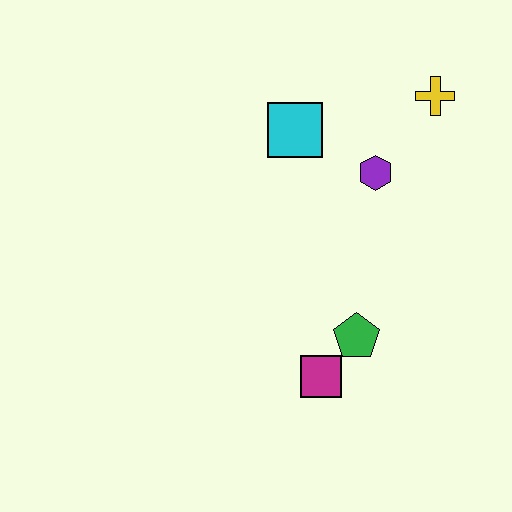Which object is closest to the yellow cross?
The purple hexagon is closest to the yellow cross.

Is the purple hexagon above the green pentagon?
Yes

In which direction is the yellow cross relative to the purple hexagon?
The yellow cross is above the purple hexagon.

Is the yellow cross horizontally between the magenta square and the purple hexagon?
No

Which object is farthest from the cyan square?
The magenta square is farthest from the cyan square.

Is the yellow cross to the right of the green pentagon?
Yes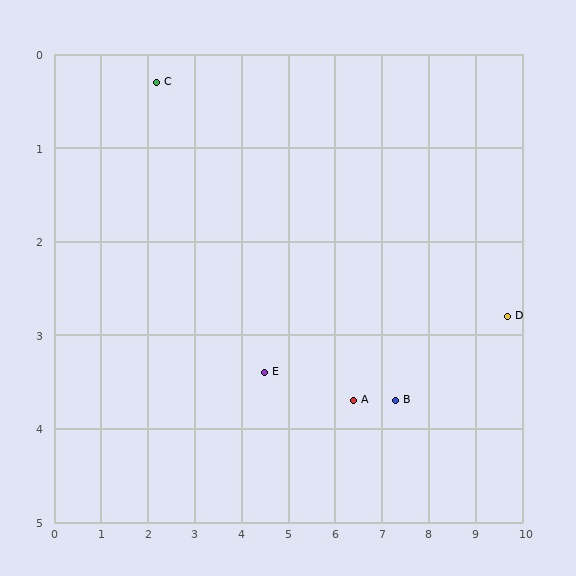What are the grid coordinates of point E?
Point E is at approximately (4.5, 3.4).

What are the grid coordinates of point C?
Point C is at approximately (2.2, 0.3).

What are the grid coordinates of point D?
Point D is at approximately (9.7, 2.8).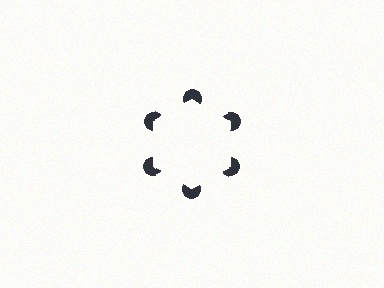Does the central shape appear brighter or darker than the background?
It typically appears slightly brighter than the background, even though no actual brightness change is drawn.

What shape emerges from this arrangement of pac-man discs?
An illusory hexagon — its edges are inferred from the aligned wedge cuts in the pac-man discs, not physically drawn.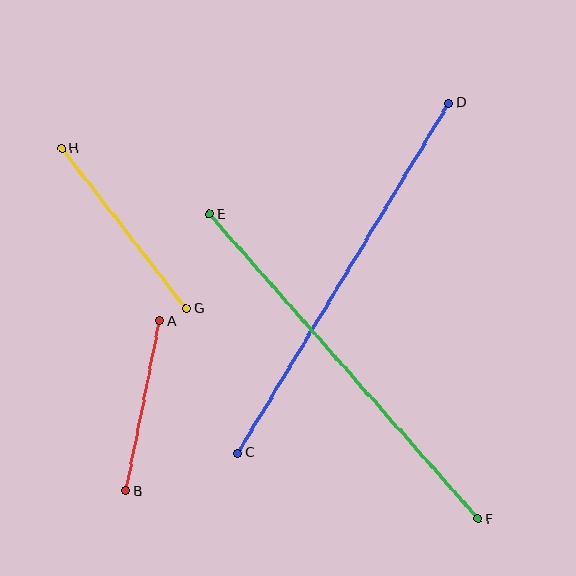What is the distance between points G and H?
The distance is approximately 203 pixels.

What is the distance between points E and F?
The distance is approximately 406 pixels.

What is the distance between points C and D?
The distance is approximately 409 pixels.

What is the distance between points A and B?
The distance is approximately 173 pixels.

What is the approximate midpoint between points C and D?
The midpoint is at approximately (343, 278) pixels.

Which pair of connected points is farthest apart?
Points C and D are farthest apart.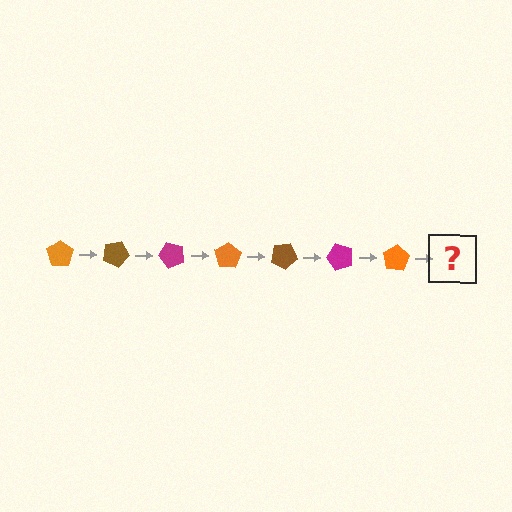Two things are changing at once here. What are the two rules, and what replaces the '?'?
The two rules are that it rotates 25 degrees each step and the color cycles through orange, brown, and magenta. The '?' should be a brown pentagon, rotated 175 degrees from the start.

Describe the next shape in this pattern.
It should be a brown pentagon, rotated 175 degrees from the start.